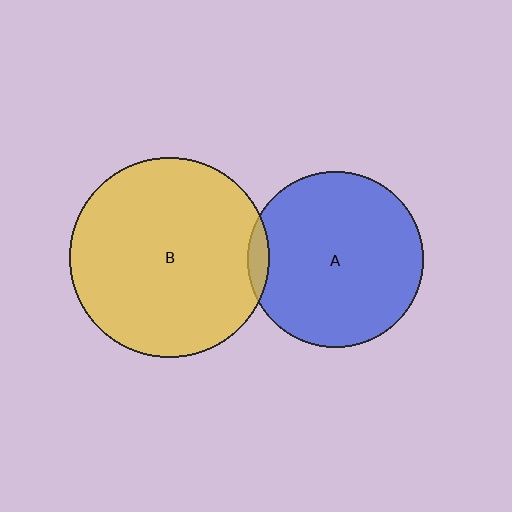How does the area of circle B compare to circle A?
Approximately 1.3 times.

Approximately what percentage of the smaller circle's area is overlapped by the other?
Approximately 5%.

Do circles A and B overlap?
Yes.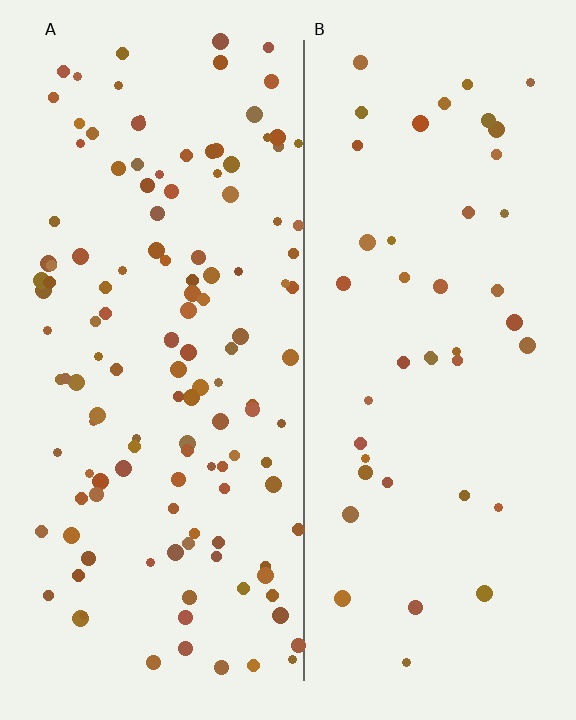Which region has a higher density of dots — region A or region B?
A (the left).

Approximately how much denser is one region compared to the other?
Approximately 3.0× — region A over region B.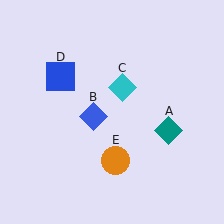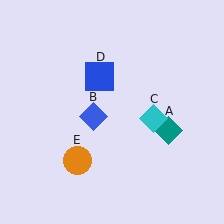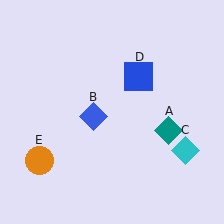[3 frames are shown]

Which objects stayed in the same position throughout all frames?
Teal diamond (object A) and blue diamond (object B) remained stationary.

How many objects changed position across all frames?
3 objects changed position: cyan diamond (object C), blue square (object D), orange circle (object E).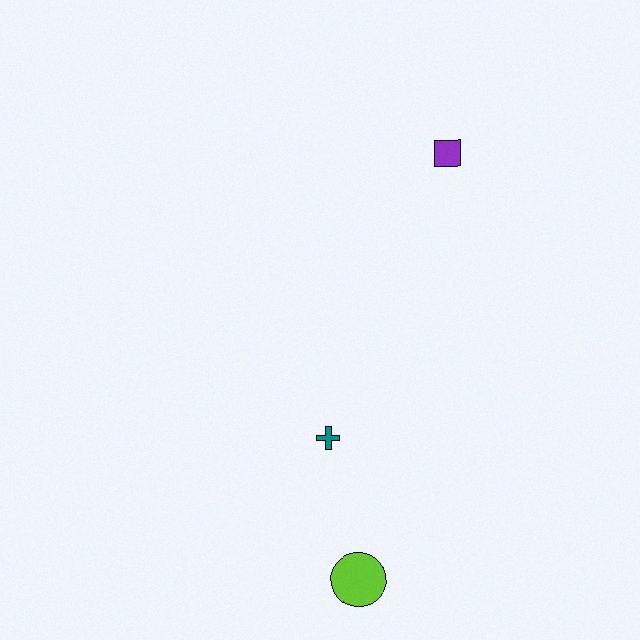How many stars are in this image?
There are no stars.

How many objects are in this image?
There are 3 objects.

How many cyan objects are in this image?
There are no cyan objects.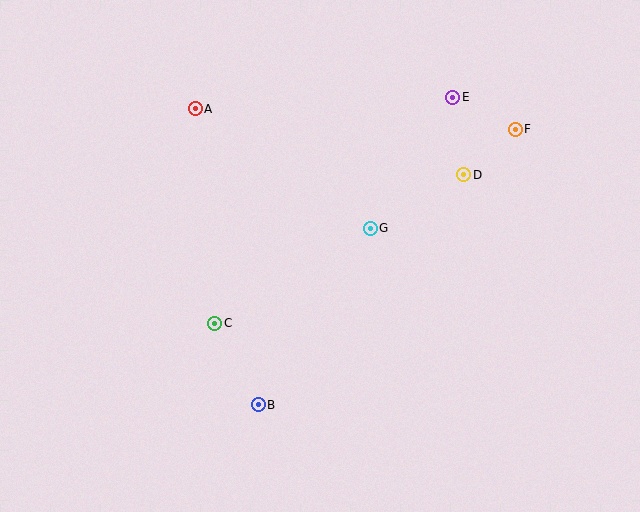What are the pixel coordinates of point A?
Point A is at (195, 109).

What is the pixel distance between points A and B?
The distance between A and B is 303 pixels.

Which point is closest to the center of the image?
Point G at (370, 228) is closest to the center.